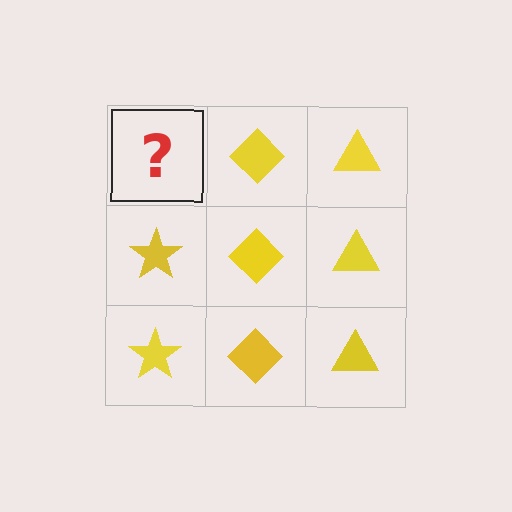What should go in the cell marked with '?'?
The missing cell should contain a yellow star.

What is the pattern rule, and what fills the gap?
The rule is that each column has a consistent shape. The gap should be filled with a yellow star.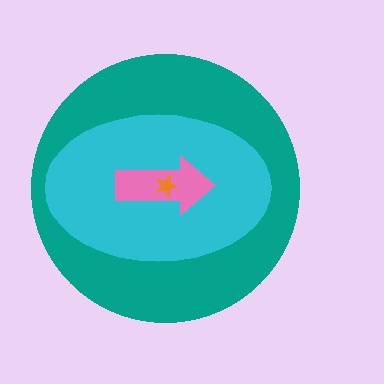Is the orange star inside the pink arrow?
Yes.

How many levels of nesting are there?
4.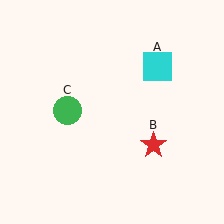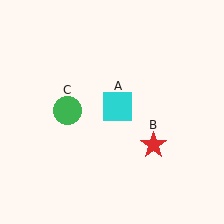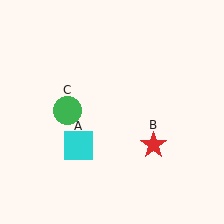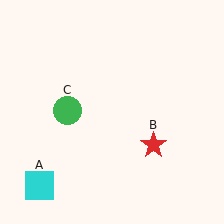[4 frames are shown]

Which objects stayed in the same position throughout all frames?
Red star (object B) and green circle (object C) remained stationary.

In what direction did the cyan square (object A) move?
The cyan square (object A) moved down and to the left.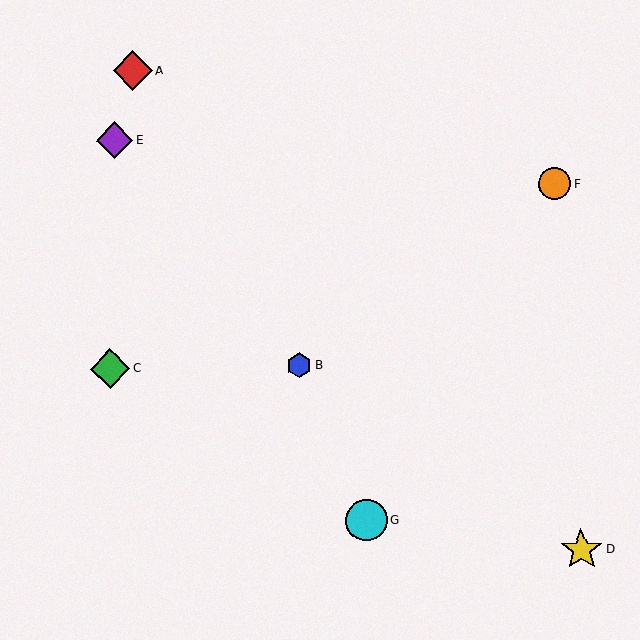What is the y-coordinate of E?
Object E is at y≈140.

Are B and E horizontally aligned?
No, B is at y≈366 and E is at y≈140.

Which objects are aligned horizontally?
Objects B, C are aligned horizontally.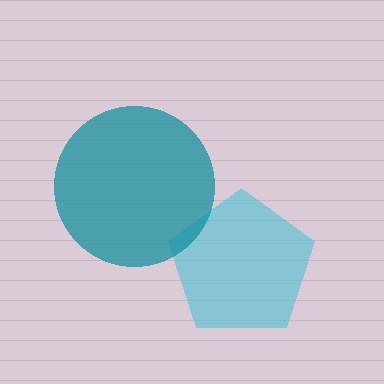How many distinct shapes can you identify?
There are 2 distinct shapes: a cyan pentagon, a teal circle.